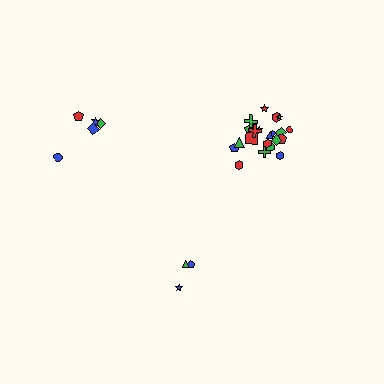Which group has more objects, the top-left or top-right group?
The top-right group.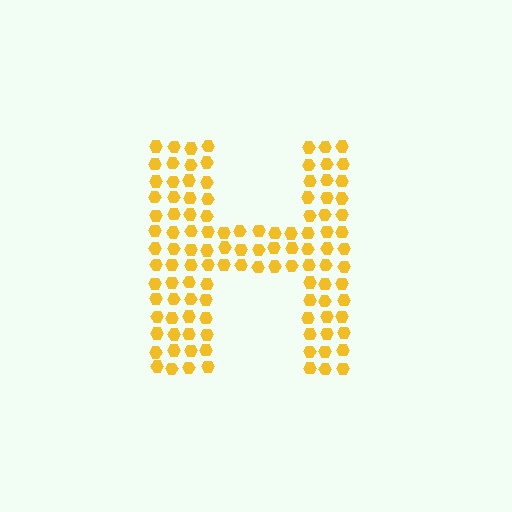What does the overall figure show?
The overall figure shows the letter H.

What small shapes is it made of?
It is made of small hexagons.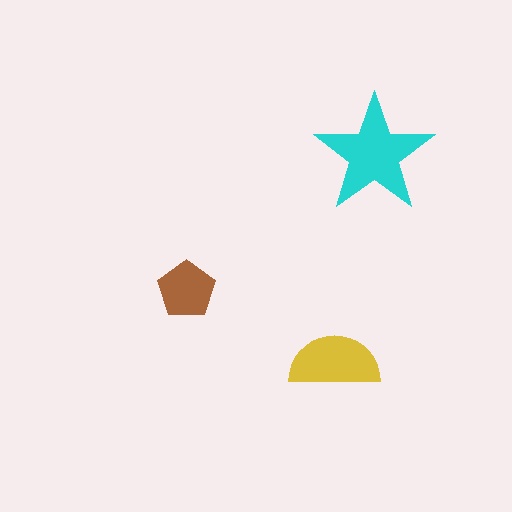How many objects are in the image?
There are 3 objects in the image.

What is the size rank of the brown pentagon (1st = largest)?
3rd.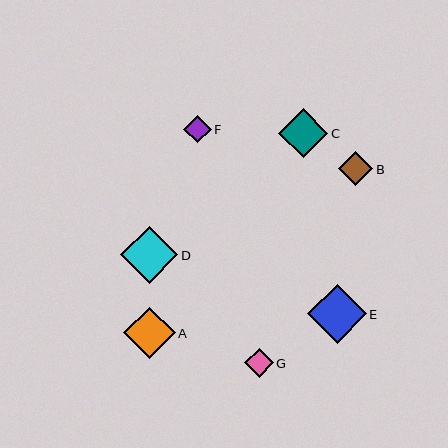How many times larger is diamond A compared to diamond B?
Diamond A is approximately 1.5 times the size of diamond B.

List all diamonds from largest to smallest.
From largest to smallest: E, D, A, C, B, G, F.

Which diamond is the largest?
Diamond E is the largest with a size of approximately 59 pixels.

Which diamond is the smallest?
Diamond F is the smallest with a size of approximately 28 pixels.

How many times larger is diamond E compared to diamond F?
Diamond E is approximately 2.1 times the size of diamond F.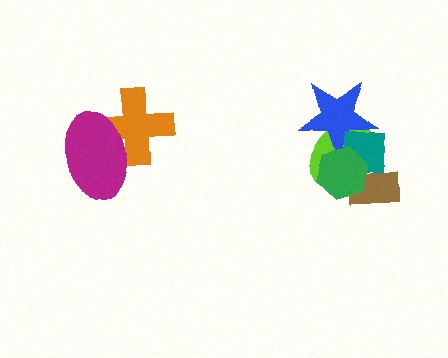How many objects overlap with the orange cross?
1 object overlaps with the orange cross.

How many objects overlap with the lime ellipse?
4 objects overlap with the lime ellipse.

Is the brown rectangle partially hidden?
Yes, it is partially covered by another shape.